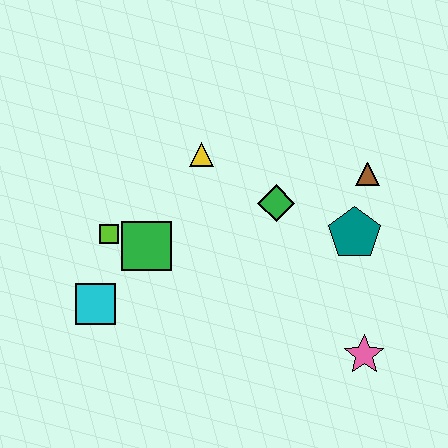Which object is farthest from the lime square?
The pink star is farthest from the lime square.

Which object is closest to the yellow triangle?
The green diamond is closest to the yellow triangle.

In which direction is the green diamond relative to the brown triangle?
The green diamond is to the left of the brown triangle.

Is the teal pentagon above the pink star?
Yes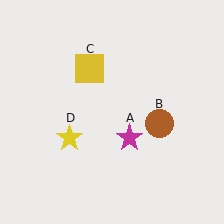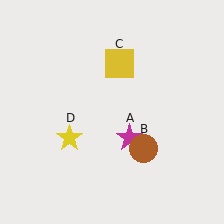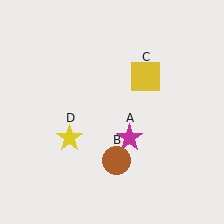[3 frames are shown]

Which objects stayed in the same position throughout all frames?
Magenta star (object A) and yellow star (object D) remained stationary.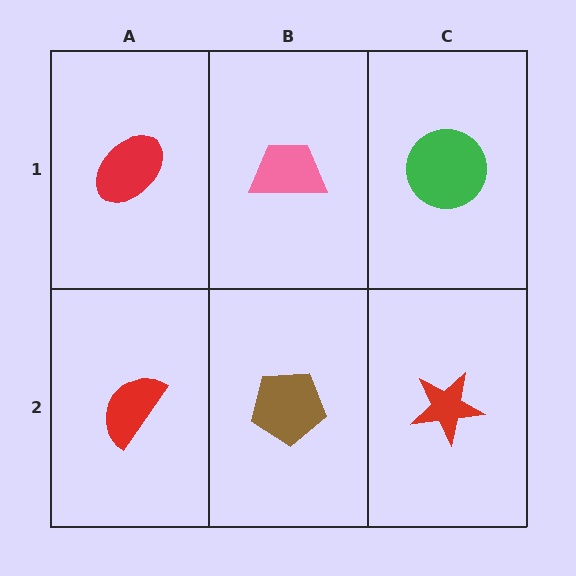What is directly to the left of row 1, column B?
A red ellipse.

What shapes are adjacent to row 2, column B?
A pink trapezoid (row 1, column B), a red semicircle (row 2, column A), a red star (row 2, column C).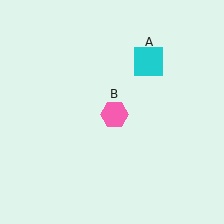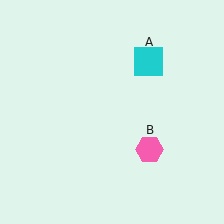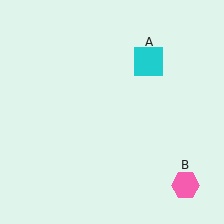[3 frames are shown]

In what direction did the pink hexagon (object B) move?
The pink hexagon (object B) moved down and to the right.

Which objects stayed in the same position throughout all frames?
Cyan square (object A) remained stationary.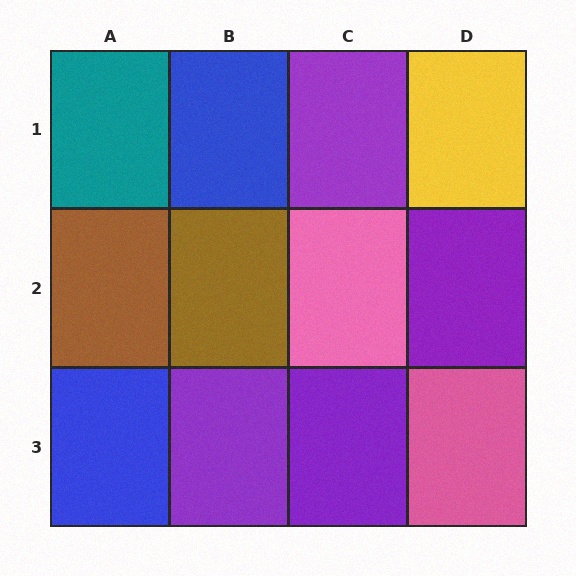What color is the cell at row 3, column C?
Purple.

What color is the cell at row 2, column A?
Brown.